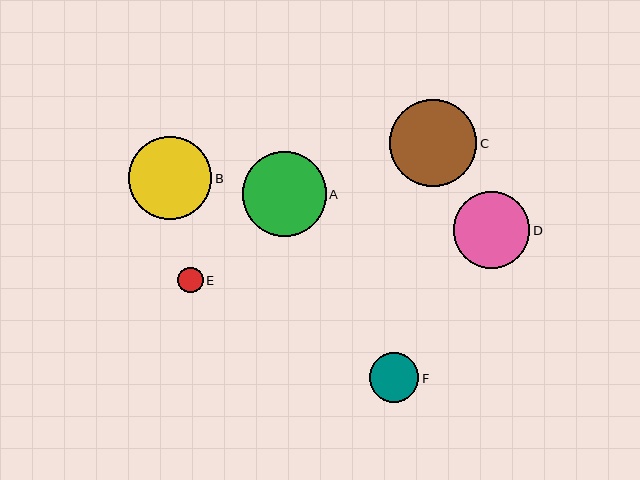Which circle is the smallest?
Circle E is the smallest with a size of approximately 25 pixels.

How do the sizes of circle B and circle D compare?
Circle B and circle D are approximately the same size.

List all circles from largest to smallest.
From largest to smallest: C, A, B, D, F, E.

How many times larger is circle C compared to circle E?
Circle C is approximately 3.5 times the size of circle E.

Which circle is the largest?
Circle C is the largest with a size of approximately 87 pixels.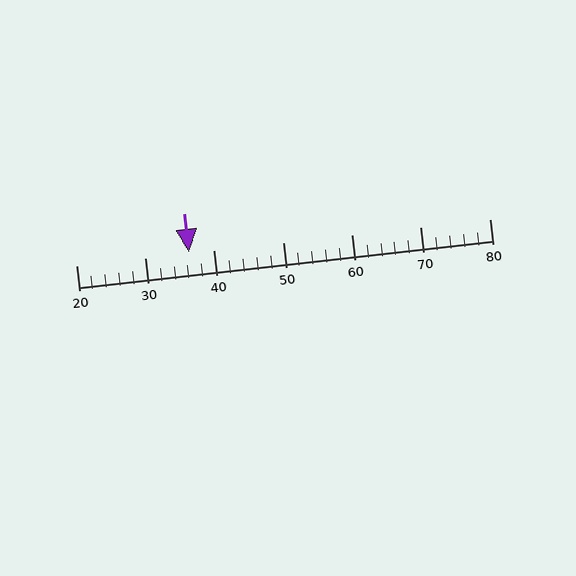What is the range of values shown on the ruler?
The ruler shows values from 20 to 80.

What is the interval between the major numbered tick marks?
The major tick marks are spaced 10 units apart.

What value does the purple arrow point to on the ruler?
The purple arrow points to approximately 36.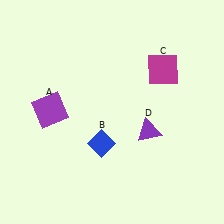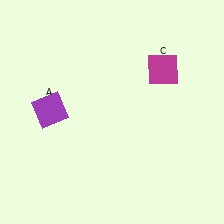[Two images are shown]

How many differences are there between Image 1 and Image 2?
There are 2 differences between the two images.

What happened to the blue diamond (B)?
The blue diamond (B) was removed in Image 2. It was in the bottom-left area of Image 1.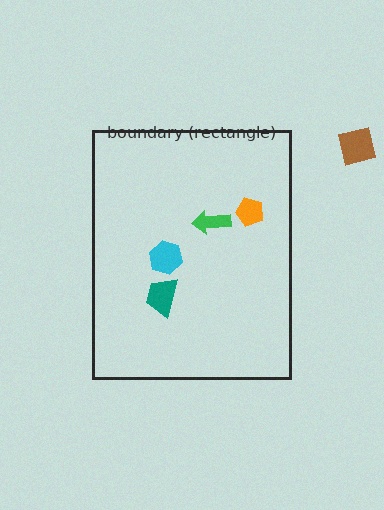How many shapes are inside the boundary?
4 inside, 1 outside.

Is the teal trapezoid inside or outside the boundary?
Inside.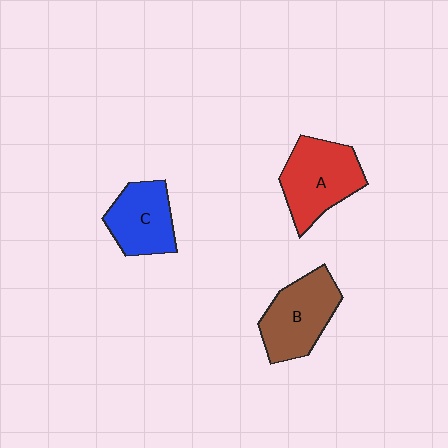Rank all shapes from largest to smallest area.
From largest to smallest: A (red), B (brown), C (blue).